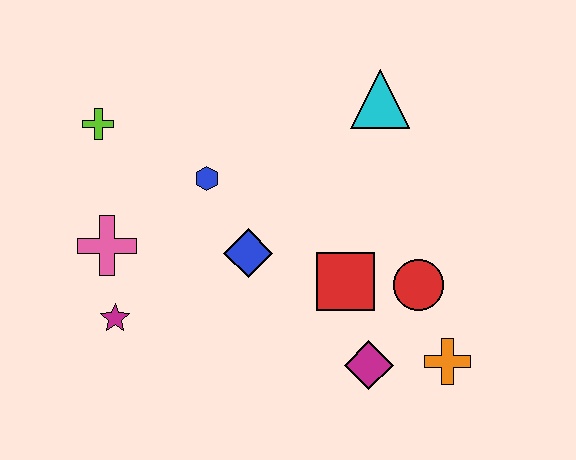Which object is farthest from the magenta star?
The cyan triangle is farthest from the magenta star.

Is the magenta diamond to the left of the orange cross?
Yes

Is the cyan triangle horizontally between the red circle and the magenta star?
Yes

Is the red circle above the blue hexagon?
No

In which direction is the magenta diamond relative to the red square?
The magenta diamond is below the red square.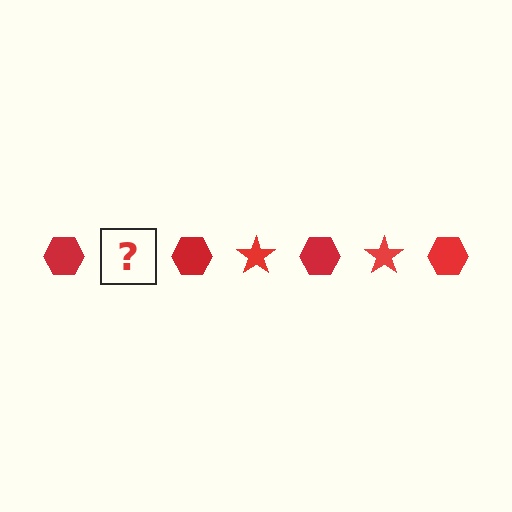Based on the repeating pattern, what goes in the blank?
The blank should be a red star.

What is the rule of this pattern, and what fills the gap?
The rule is that the pattern cycles through hexagon, star shapes in red. The gap should be filled with a red star.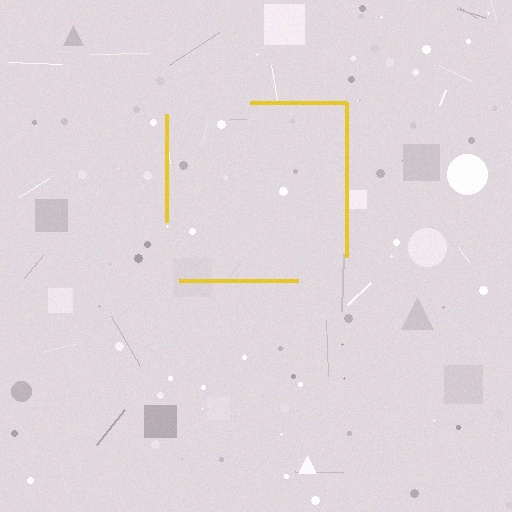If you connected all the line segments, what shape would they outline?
They would outline a square.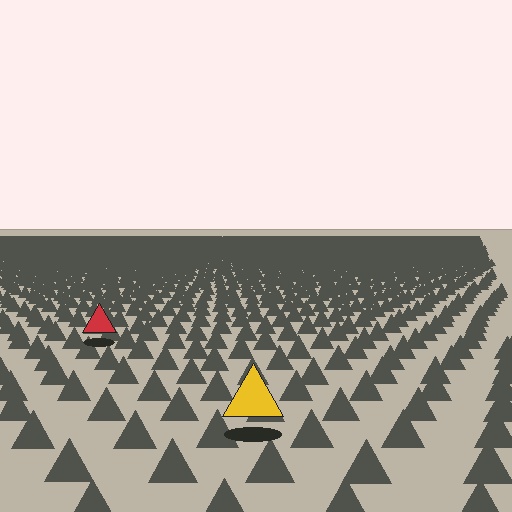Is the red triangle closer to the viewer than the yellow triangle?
No. The yellow triangle is closer — you can tell from the texture gradient: the ground texture is coarser near it.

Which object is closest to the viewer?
The yellow triangle is closest. The texture marks near it are larger and more spread out.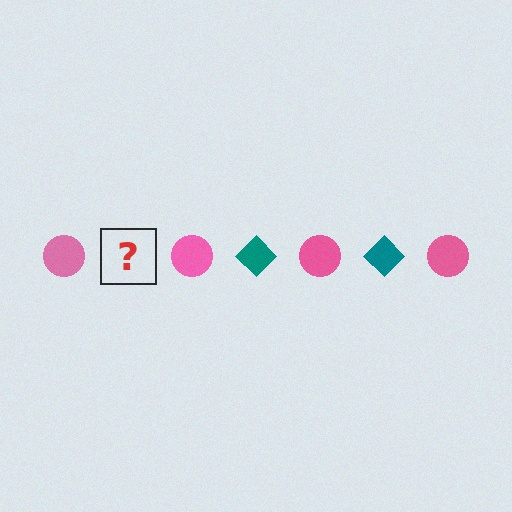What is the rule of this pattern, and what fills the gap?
The rule is that the pattern alternates between pink circle and teal diamond. The gap should be filled with a teal diamond.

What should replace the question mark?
The question mark should be replaced with a teal diamond.